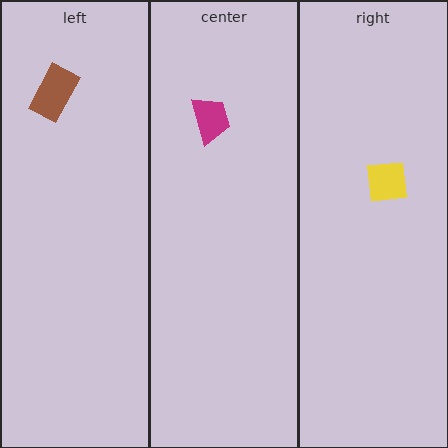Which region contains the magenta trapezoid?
The center region.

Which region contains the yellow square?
The right region.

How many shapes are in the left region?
1.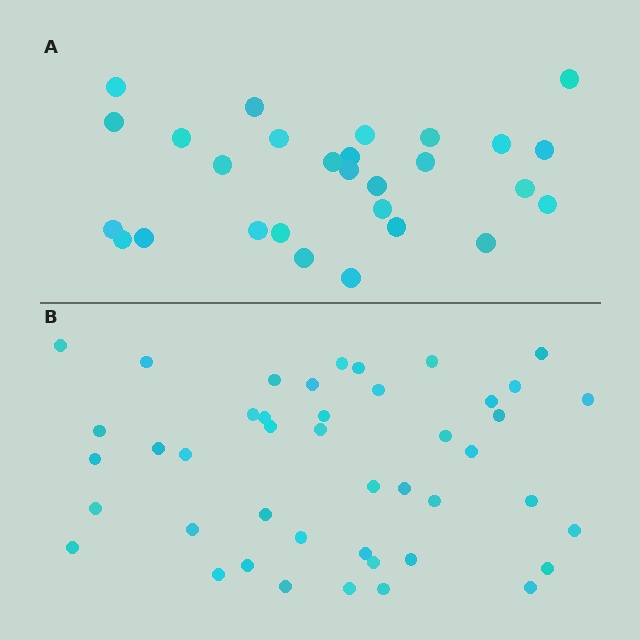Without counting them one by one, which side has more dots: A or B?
Region B (the bottom region) has more dots.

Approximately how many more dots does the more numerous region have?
Region B has approximately 15 more dots than region A.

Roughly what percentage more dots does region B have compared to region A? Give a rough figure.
About 55% more.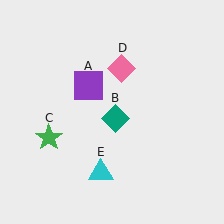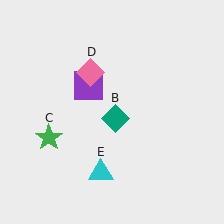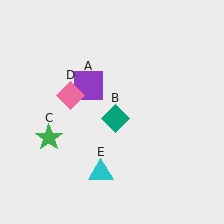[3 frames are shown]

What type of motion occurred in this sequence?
The pink diamond (object D) rotated counterclockwise around the center of the scene.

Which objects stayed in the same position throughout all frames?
Purple square (object A) and teal diamond (object B) and green star (object C) and cyan triangle (object E) remained stationary.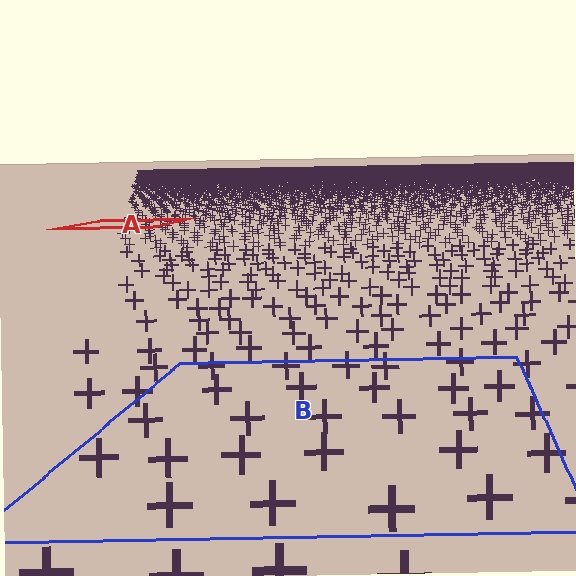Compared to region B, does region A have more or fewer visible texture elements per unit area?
Region A has more texture elements per unit area — they are packed more densely because it is farther away.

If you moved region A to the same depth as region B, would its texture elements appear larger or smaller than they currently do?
They would appear larger. At a closer depth, the same texture elements are projected at a bigger on-screen size.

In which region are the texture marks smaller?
The texture marks are smaller in region A, because it is farther away.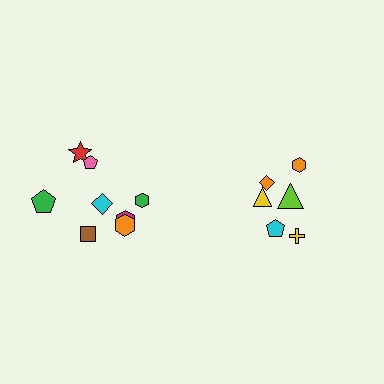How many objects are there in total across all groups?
There are 14 objects.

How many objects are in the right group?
There are 6 objects.